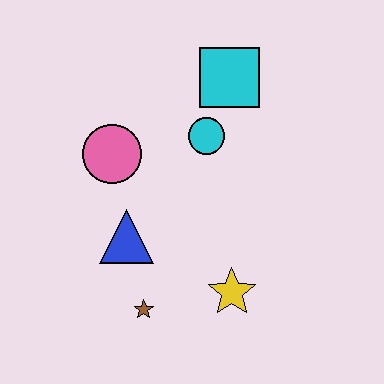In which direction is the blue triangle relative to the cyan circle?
The blue triangle is below the cyan circle.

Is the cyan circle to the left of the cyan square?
Yes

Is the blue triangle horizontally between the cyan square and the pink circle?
Yes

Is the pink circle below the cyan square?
Yes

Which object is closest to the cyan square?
The cyan circle is closest to the cyan square.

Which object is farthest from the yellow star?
The cyan square is farthest from the yellow star.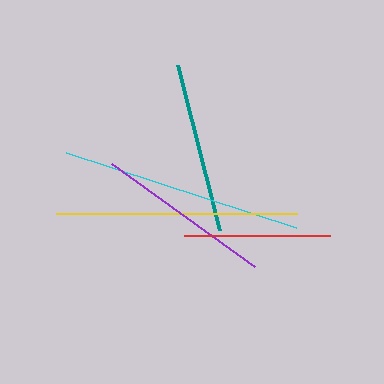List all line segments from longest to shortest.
From longest to shortest: cyan, yellow, purple, teal, red.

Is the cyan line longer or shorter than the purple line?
The cyan line is longer than the purple line.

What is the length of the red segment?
The red segment is approximately 146 pixels long.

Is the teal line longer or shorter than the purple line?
The purple line is longer than the teal line.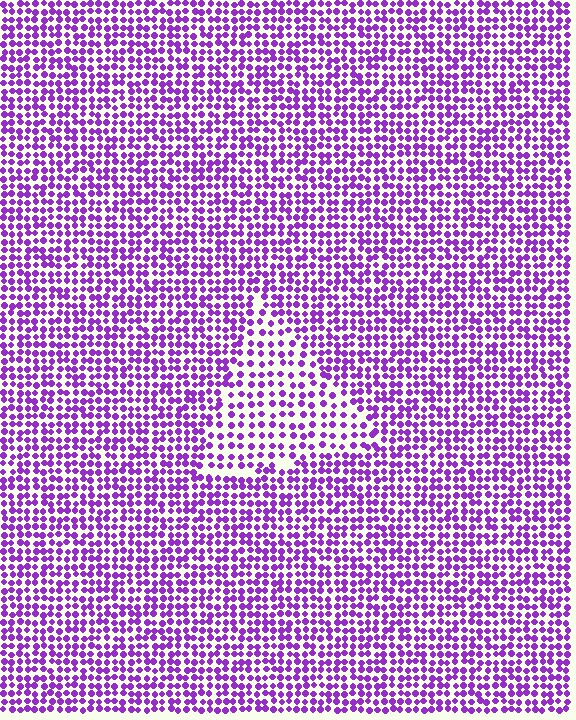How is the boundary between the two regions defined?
The boundary is defined by a change in element density (approximately 1.7x ratio). All elements are the same color, size, and shape.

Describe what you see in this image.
The image contains small purple elements arranged at two different densities. A triangle-shaped region is visible where the elements are less densely packed than the surrounding area.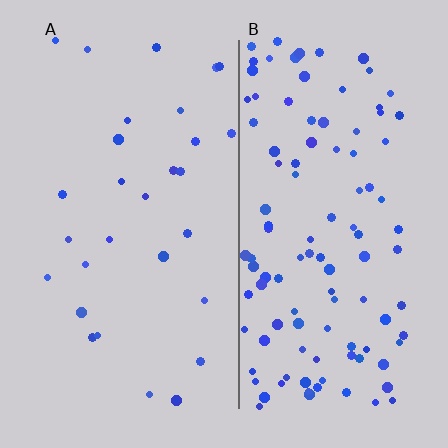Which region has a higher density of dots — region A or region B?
B (the right).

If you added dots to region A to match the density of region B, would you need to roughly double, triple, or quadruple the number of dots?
Approximately quadruple.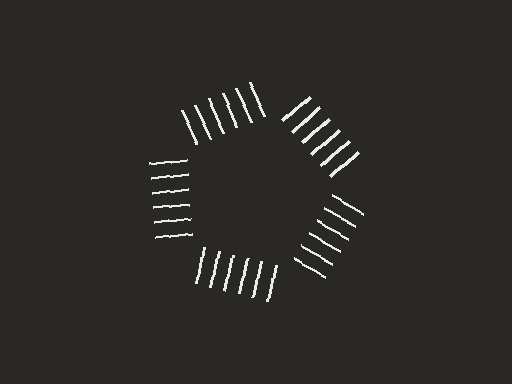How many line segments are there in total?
30 — 6 along each of the 5 edges.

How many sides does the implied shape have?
5 sides — the line-ends trace a pentagon.